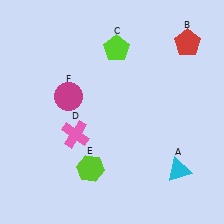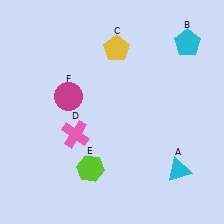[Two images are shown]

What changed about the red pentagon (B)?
In Image 1, B is red. In Image 2, it changed to cyan.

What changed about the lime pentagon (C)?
In Image 1, C is lime. In Image 2, it changed to yellow.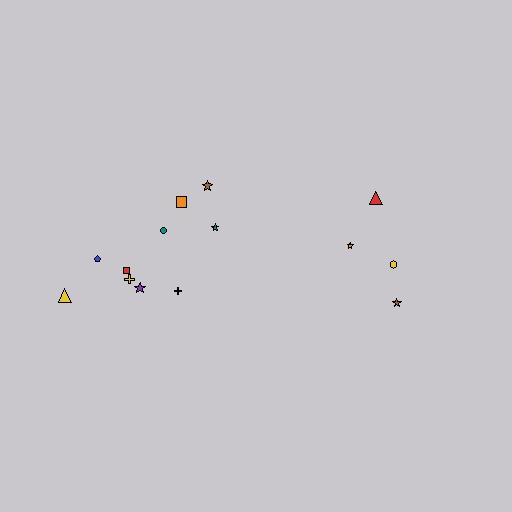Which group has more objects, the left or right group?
The left group.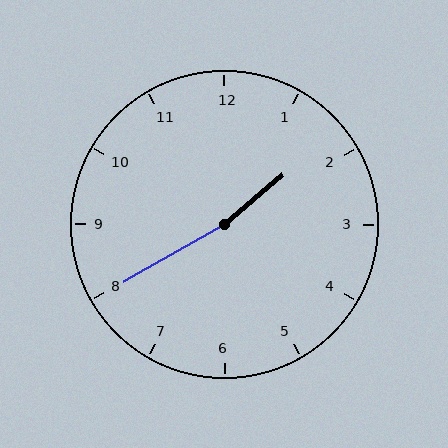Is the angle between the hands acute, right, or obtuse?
It is obtuse.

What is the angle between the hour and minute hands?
Approximately 170 degrees.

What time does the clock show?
1:40.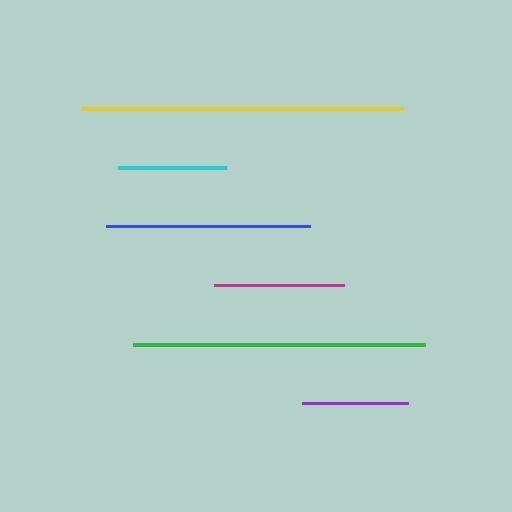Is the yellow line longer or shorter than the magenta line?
The yellow line is longer than the magenta line.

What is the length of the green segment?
The green segment is approximately 292 pixels long.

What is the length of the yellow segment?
The yellow segment is approximately 322 pixels long.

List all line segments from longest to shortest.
From longest to shortest: yellow, green, blue, magenta, cyan, purple.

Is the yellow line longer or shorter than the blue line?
The yellow line is longer than the blue line.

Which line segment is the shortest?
The purple line is the shortest at approximately 106 pixels.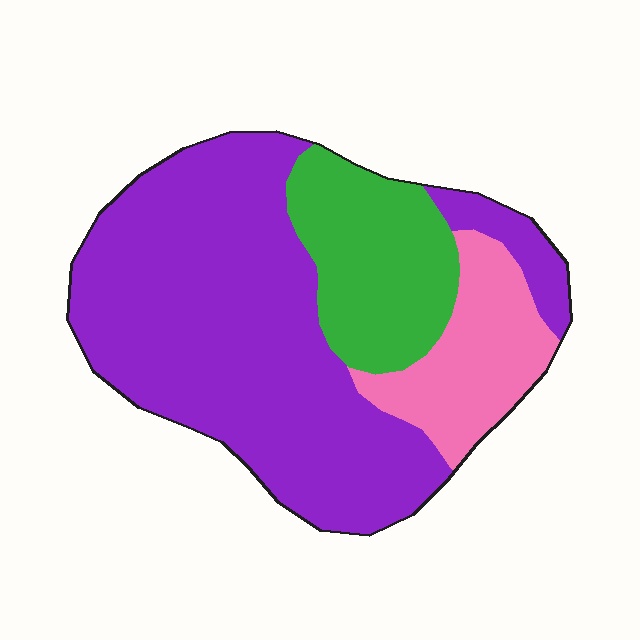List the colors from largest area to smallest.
From largest to smallest: purple, green, pink.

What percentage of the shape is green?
Green takes up between a sixth and a third of the shape.